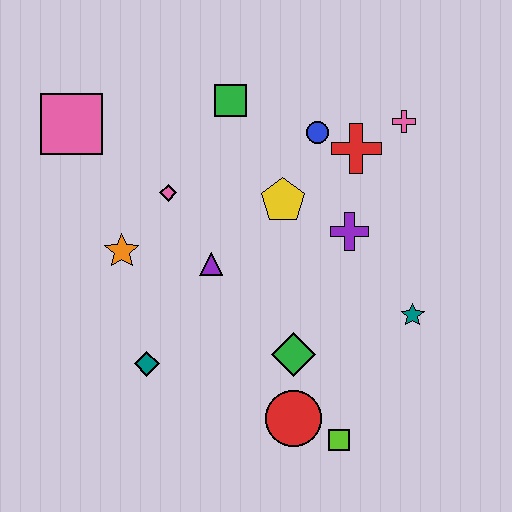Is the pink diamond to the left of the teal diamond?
No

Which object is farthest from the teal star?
The pink square is farthest from the teal star.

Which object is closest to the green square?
The blue circle is closest to the green square.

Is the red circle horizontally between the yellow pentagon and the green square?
No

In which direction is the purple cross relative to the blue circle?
The purple cross is below the blue circle.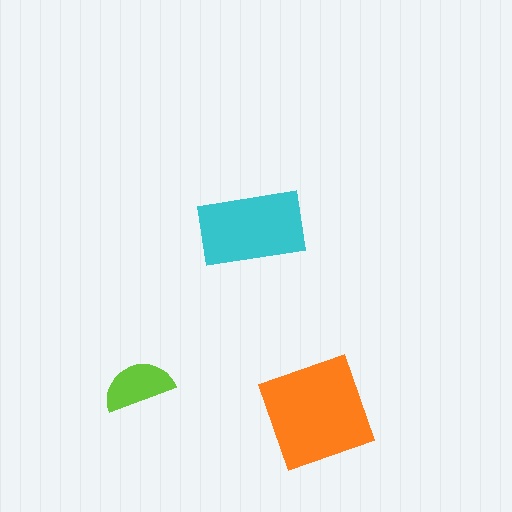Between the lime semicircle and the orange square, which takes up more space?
The orange square.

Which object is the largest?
The orange square.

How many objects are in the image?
There are 3 objects in the image.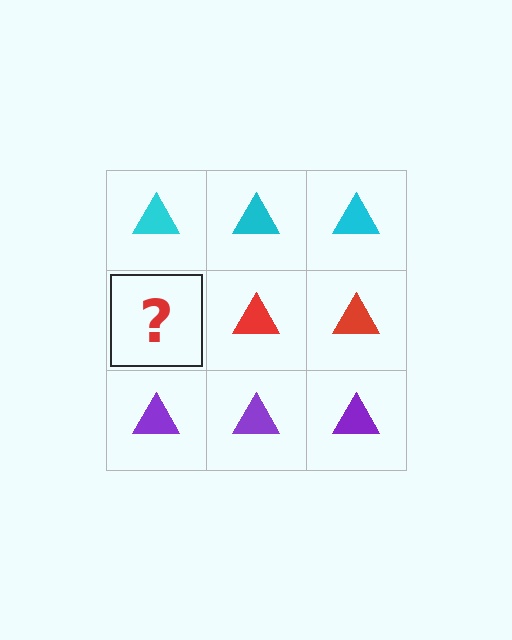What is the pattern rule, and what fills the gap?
The rule is that each row has a consistent color. The gap should be filled with a red triangle.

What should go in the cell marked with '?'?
The missing cell should contain a red triangle.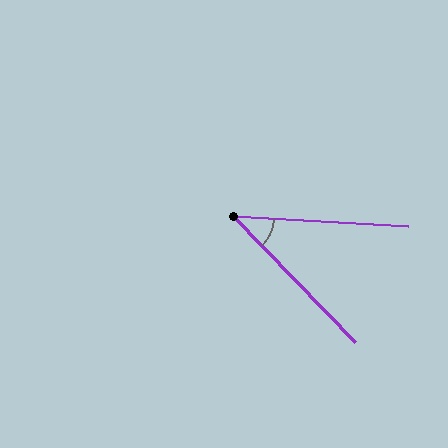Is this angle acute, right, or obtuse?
It is acute.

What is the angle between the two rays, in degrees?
Approximately 43 degrees.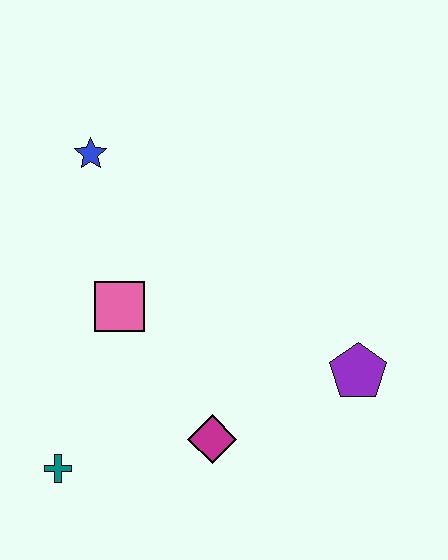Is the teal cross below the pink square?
Yes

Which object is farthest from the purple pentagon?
The blue star is farthest from the purple pentagon.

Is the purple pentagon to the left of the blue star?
No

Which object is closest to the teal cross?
The magenta diamond is closest to the teal cross.